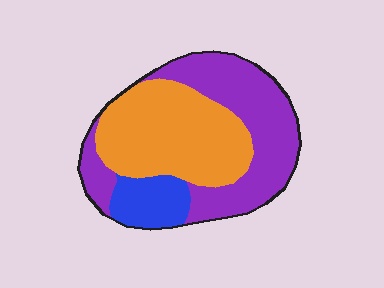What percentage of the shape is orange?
Orange covers 42% of the shape.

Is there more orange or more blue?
Orange.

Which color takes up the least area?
Blue, at roughly 15%.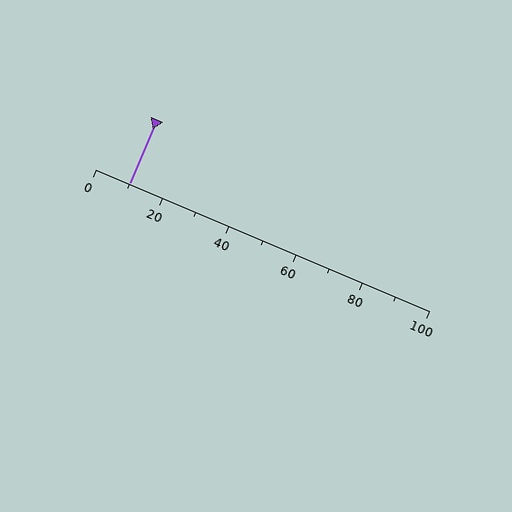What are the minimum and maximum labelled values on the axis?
The axis runs from 0 to 100.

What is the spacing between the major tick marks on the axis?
The major ticks are spaced 20 apart.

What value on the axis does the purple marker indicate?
The marker indicates approximately 10.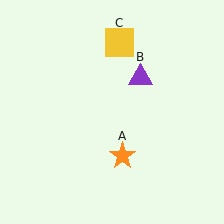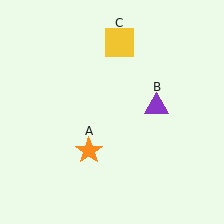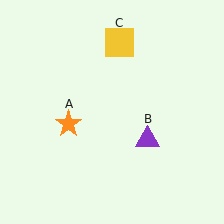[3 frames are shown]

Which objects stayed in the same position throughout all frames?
Yellow square (object C) remained stationary.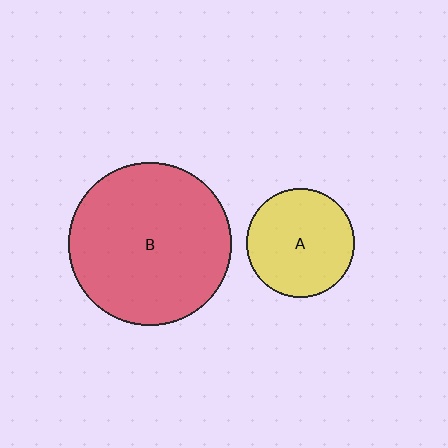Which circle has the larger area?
Circle B (red).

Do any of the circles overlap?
No, none of the circles overlap.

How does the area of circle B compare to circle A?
Approximately 2.3 times.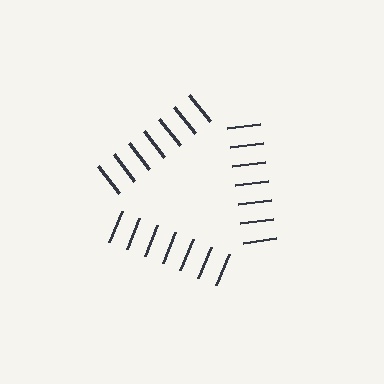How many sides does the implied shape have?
3 sides — the line-ends trace a triangle.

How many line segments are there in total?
21 — 7 along each of the 3 edges.